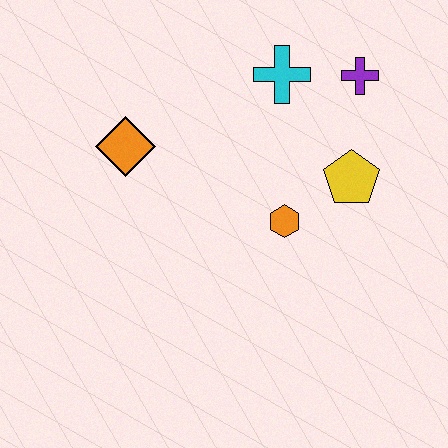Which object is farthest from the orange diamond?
The purple cross is farthest from the orange diamond.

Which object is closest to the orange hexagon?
The yellow pentagon is closest to the orange hexagon.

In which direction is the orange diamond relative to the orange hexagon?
The orange diamond is to the left of the orange hexagon.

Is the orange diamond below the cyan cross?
Yes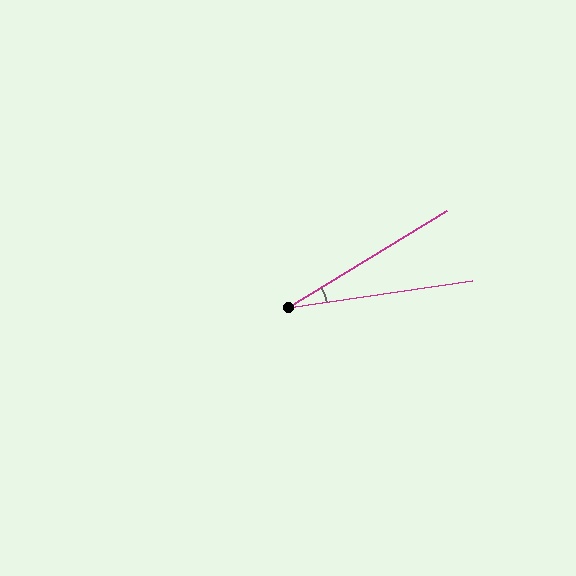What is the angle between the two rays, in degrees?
Approximately 23 degrees.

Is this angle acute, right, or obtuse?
It is acute.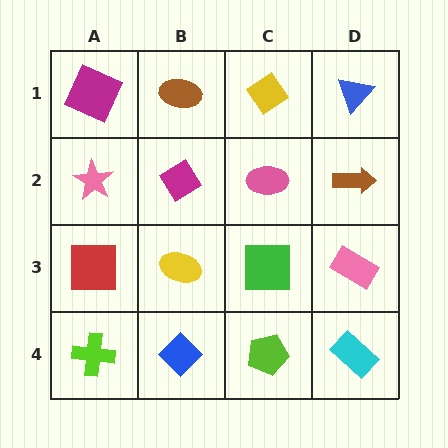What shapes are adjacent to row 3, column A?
A pink star (row 2, column A), a lime cross (row 4, column A), a yellow ellipse (row 3, column B).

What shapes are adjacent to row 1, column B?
A magenta diamond (row 2, column B), a magenta square (row 1, column A), a yellow diamond (row 1, column C).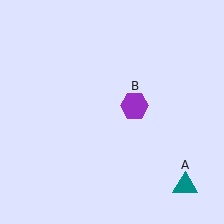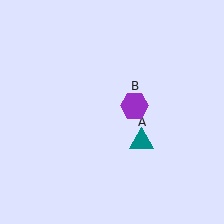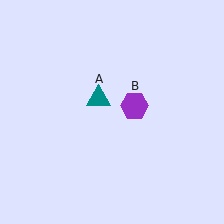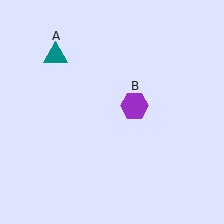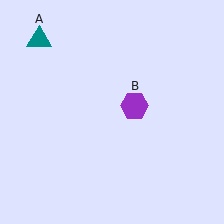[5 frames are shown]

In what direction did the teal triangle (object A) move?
The teal triangle (object A) moved up and to the left.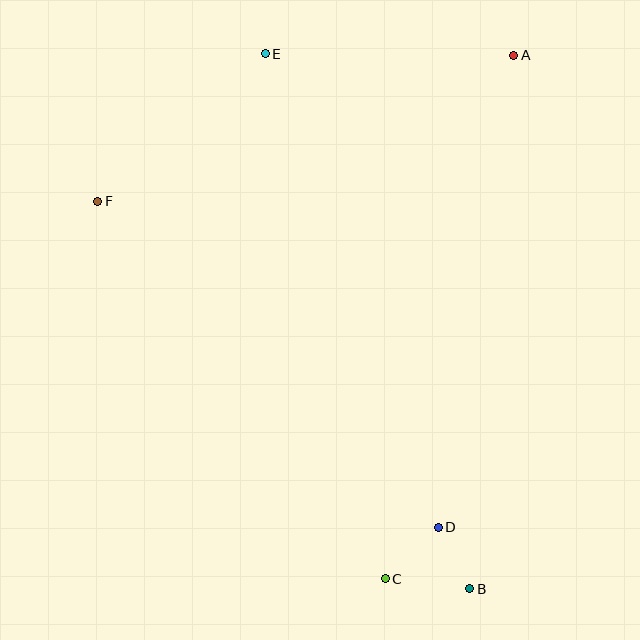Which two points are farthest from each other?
Points B and E are farthest from each other.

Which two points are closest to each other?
Points B and D are closest to each other.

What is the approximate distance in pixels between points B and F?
The distance between B and F is approximately 537 pixels.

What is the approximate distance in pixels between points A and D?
The distance between A and D is approximately 478 pixels.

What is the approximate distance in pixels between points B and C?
The distance between B and C is approximately 85 pixels.